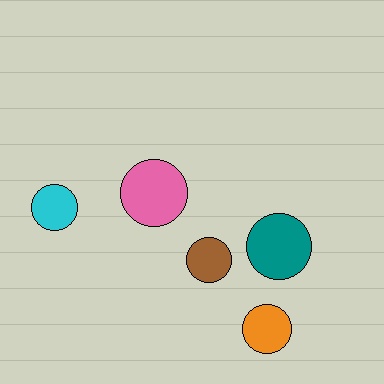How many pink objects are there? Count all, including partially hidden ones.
There is 1 pink object.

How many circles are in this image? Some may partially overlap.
There are 5 circles.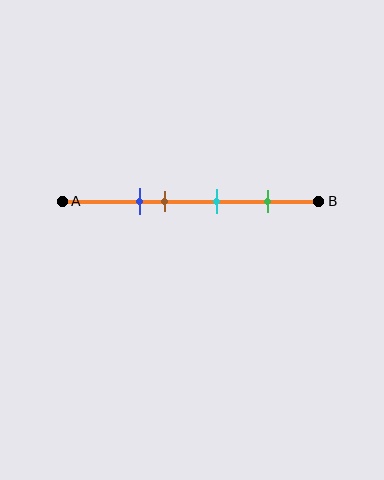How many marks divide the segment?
There are 4 marks dividing the segment.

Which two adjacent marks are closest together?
The blue and brown marks are the closest adjacent pair.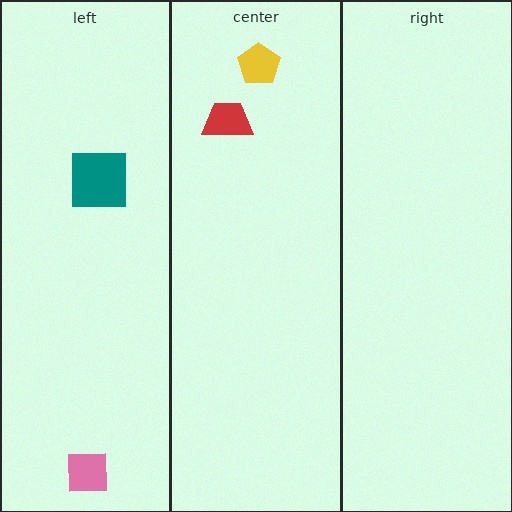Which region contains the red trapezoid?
The center region.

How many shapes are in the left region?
2.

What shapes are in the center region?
The red trapezoid, the yellow pentagon.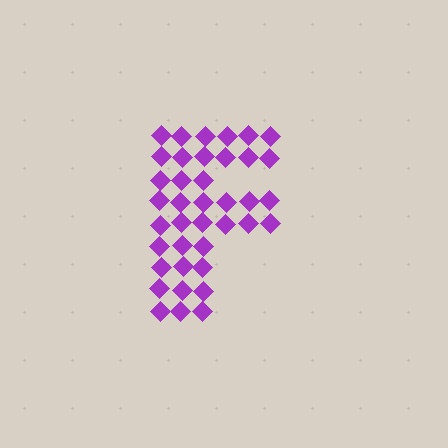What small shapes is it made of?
It is made of small diamonds.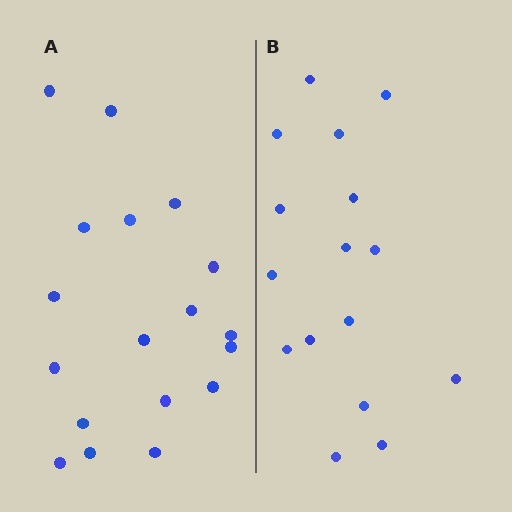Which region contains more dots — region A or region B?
Region A (the left region) has more dots.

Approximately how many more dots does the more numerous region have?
Region A has just a few more — roughly 2 or 3 more dots than region B.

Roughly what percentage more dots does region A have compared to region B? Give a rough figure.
About 10% more.